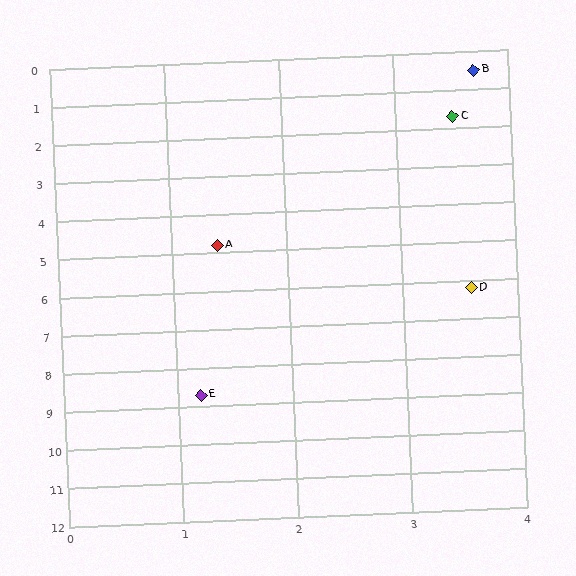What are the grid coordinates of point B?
Point B is at approximately (3.7, 0.5).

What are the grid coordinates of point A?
Point A is at approximately (1.4, 4.8).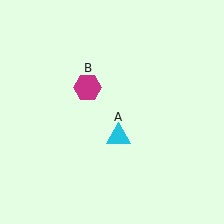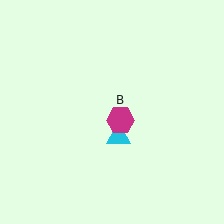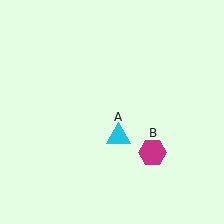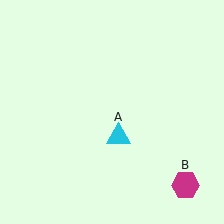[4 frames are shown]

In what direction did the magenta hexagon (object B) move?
The magenta hexagon (object B) moved down and to the right.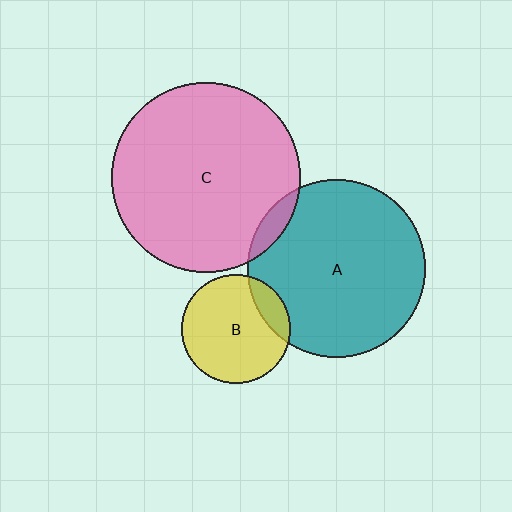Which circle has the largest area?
Circle C (pink).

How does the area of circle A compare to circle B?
Approximately 2.7 times.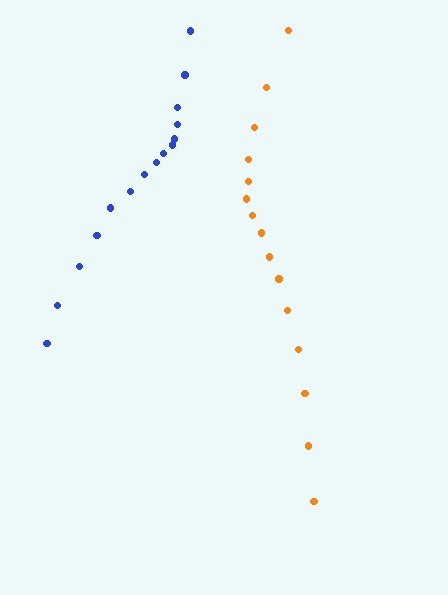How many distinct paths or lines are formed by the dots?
There are 2 distinct paths.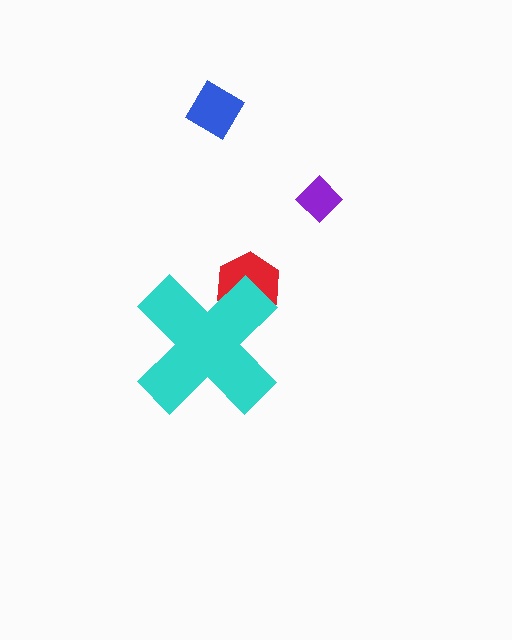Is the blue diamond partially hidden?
No, the blue diamond is fully visible.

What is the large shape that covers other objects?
A cyan cross.